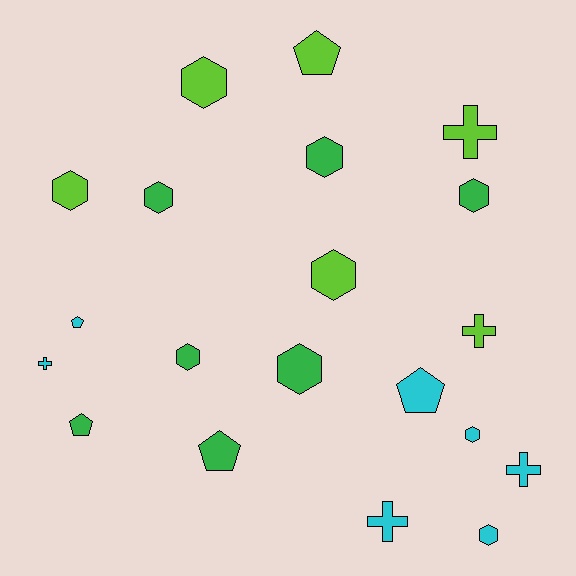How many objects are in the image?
There are 20 objects.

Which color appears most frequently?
Cyan, with 7 objects.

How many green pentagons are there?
There are 2 green pentagons.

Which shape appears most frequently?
Hexagon, with 10 objects.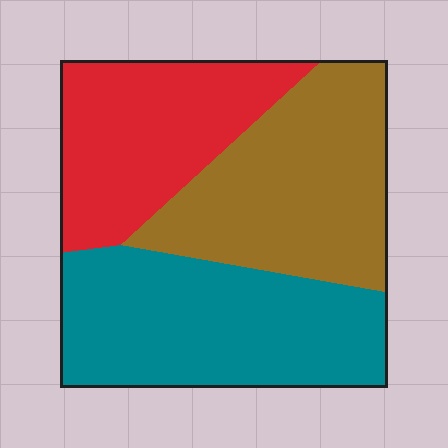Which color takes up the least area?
Red, at roughly 30%.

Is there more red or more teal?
Teal.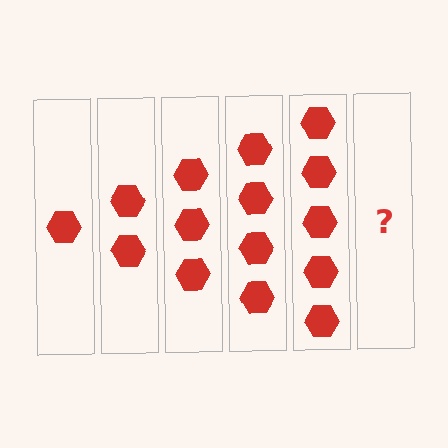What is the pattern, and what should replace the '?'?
The pattern is that each step adds one more hexagon. The '?' should be 6 hexagons.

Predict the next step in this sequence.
The next step is 6 hexagons.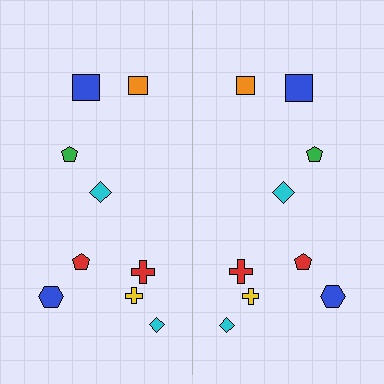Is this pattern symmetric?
Yes, this pattern has bilateral (reflection) symmetry.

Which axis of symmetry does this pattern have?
The pattern has a vertical axis of symmetry running through the center of the image.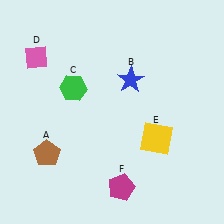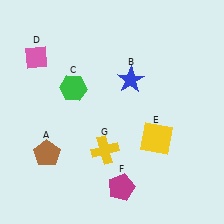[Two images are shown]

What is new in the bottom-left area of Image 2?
A yellow cross (G) was added in the bottom-left area of Image 2.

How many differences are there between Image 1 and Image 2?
There is 1 difference between the two images.